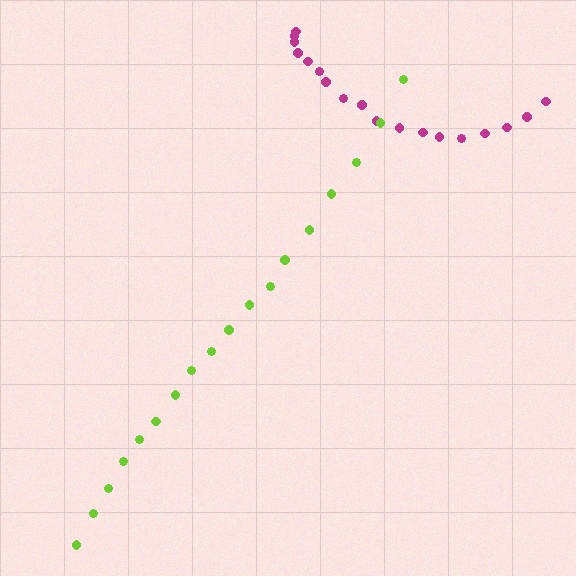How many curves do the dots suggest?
There are 2 distinct paths.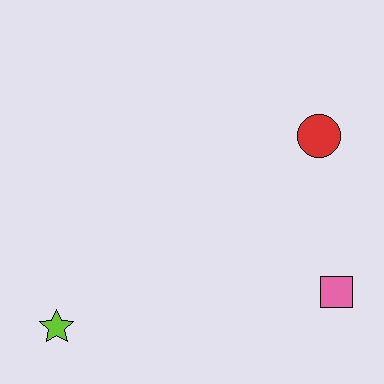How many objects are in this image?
There are 3 objects.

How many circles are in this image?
There is 1 circle.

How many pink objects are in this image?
There is 1 pink object.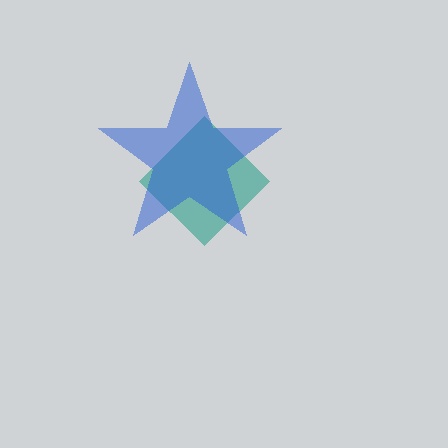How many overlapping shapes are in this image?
There are 2 overlapping shapes in the image.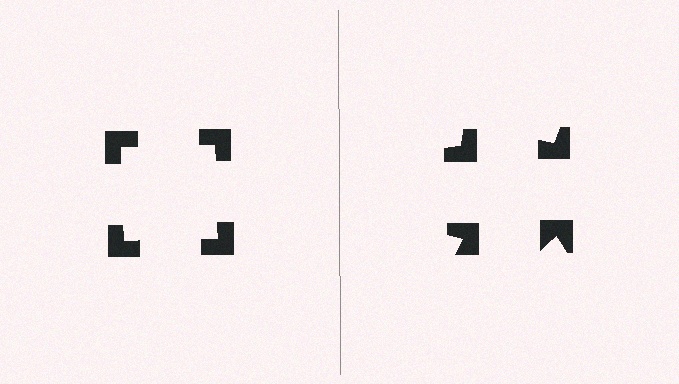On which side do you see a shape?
An illusory square appears on the left side. On the right side the wedge cuts are rotated, so no coherent shape forms.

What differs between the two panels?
The notched squares are positioned identically on both sides; only the wedge orientations differ. On the left they align to a square; on the right they are misaligned.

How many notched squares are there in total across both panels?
8 — 4 on each side.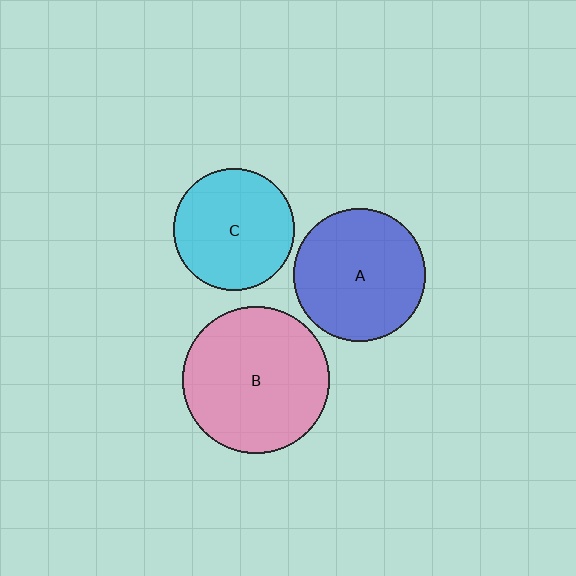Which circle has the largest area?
Circle B (pink).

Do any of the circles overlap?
No, none of the circles overlap.